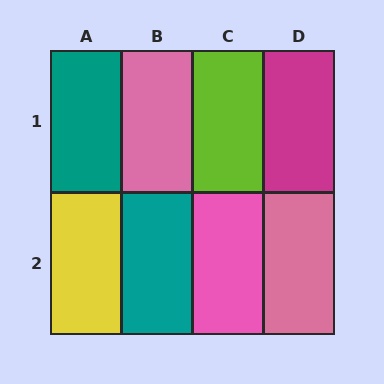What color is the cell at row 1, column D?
Magenta.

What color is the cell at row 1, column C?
Lime.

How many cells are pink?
3 cells are pink.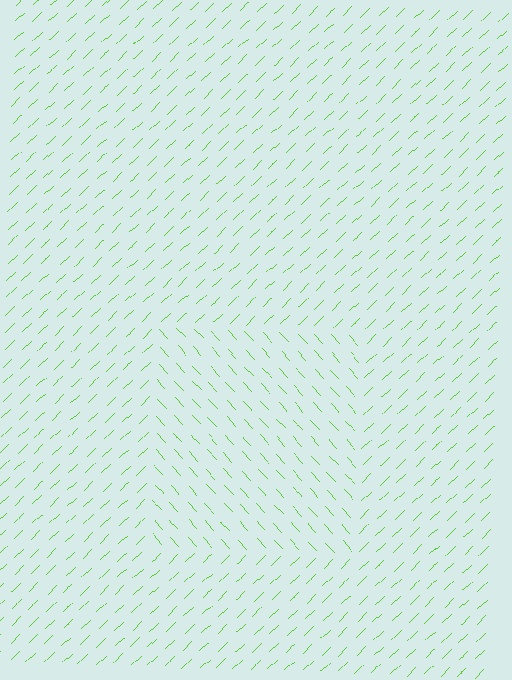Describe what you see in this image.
The image is filled with small lime line segments. A rectangle region in the image has lines oriented differently from the surrounding lines, creating a visible texture boundary.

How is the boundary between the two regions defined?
The boundary is defined purely by a change in line orientation (approximately 89 degrees difference). All lines are the same color and thickness.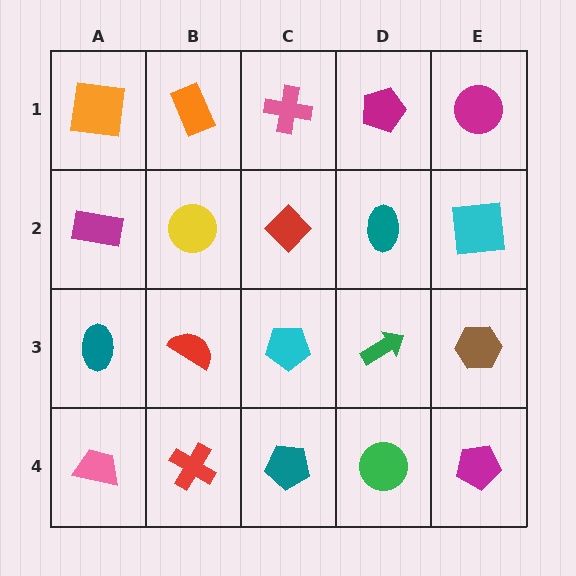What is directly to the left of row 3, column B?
A teal ellipse.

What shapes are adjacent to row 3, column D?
A teal ellipse (row 2, column D), a green circle (row 4, column D), a cyan pentagon (row 3, column C), a brown hexagon (row 3, column E).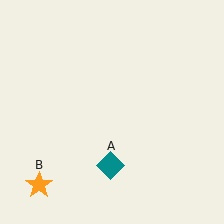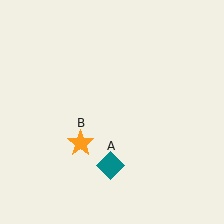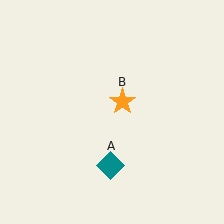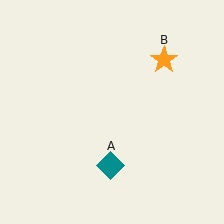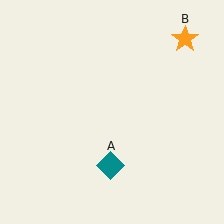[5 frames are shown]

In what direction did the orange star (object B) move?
The orange star (object B) moved up and to the right.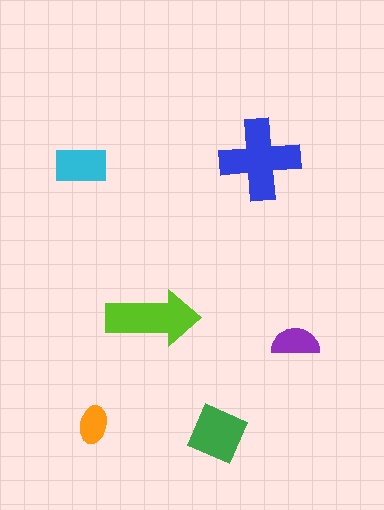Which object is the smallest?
The orange ellipse.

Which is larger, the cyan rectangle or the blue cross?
The blue cross.